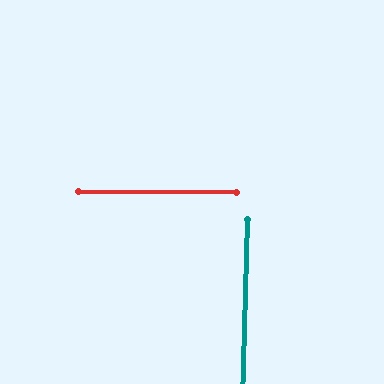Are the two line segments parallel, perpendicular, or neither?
Perpendicular — they meet at approximately 88°.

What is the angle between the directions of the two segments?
Approximately 88 degrees.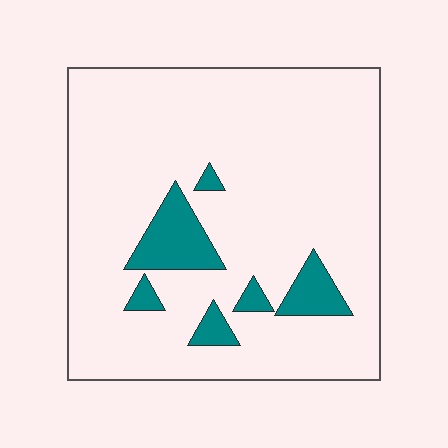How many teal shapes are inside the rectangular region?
6.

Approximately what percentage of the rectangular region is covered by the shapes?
Approximately 10%.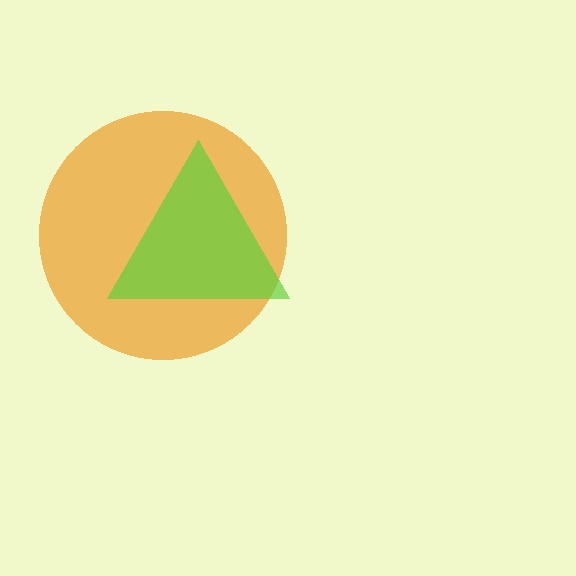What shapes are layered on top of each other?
The layered shapes are: an orange circle, a lime triangle.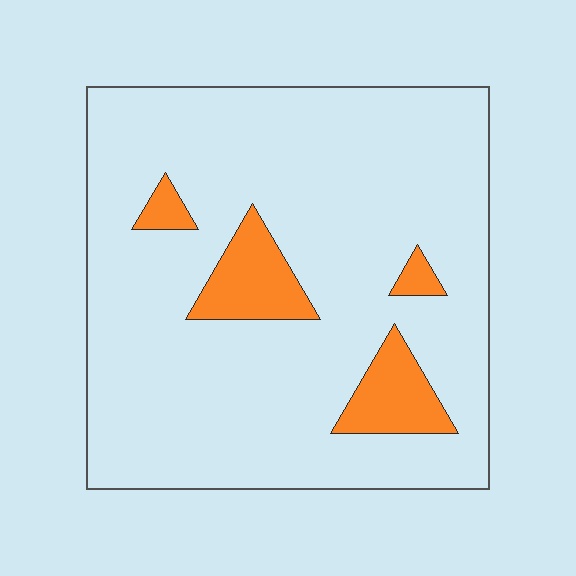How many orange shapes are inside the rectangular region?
4.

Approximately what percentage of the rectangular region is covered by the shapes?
Approximately 10%.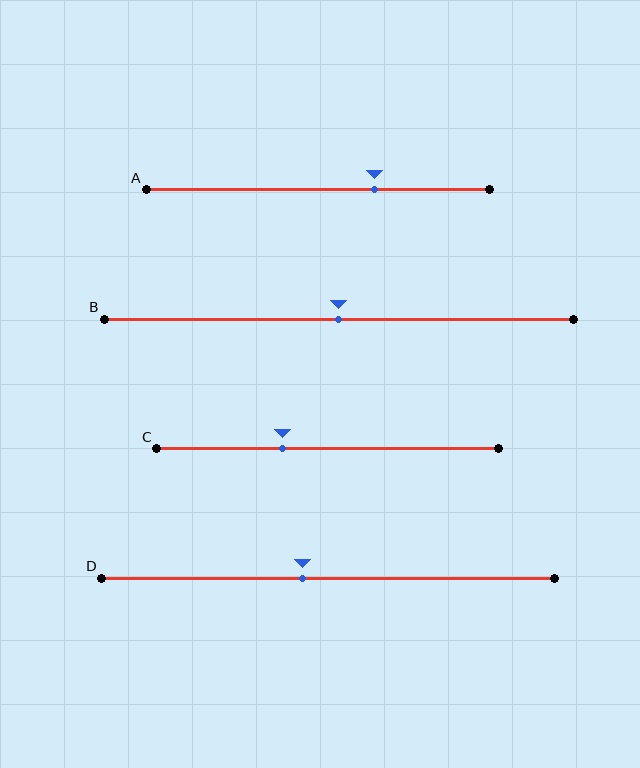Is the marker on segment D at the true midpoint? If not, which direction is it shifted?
No, the marker on segment D is shifted to the left by about 6% of the segment length.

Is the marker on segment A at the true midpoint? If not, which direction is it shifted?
No, the marker on segment A is shifted to the right by about 17% of the segment length.